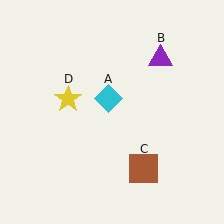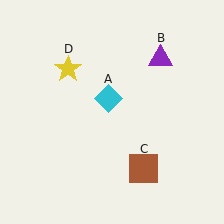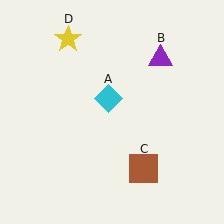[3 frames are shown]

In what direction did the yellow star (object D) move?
The yellow star (object D) moved up.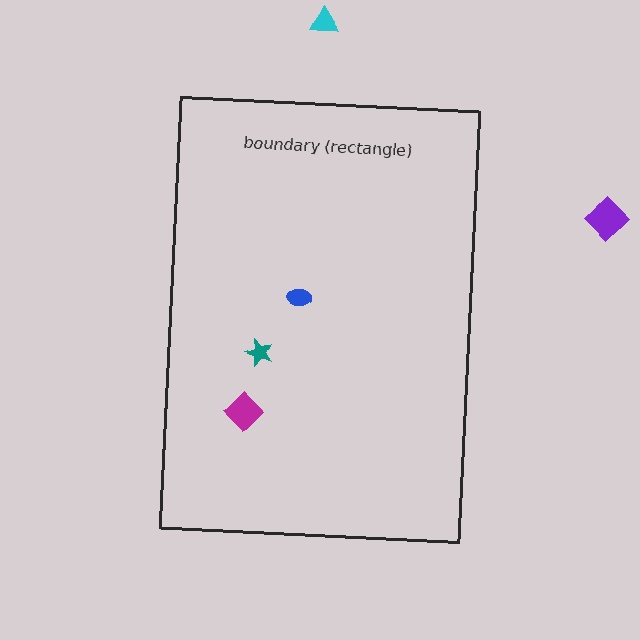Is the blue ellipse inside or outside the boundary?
Inside.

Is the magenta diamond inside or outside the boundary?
Inside.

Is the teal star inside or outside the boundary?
Inside.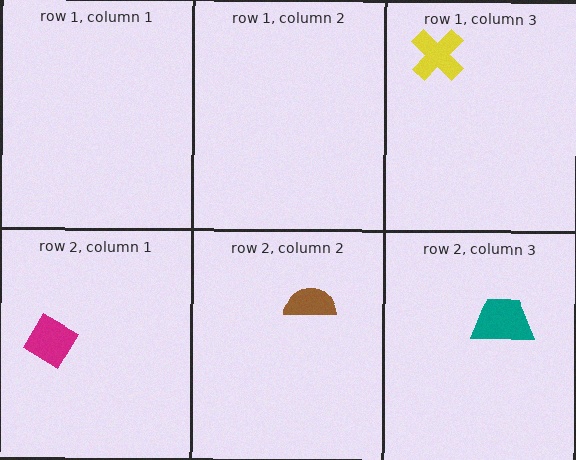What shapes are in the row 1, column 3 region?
The yellow cross.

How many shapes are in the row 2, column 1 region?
1.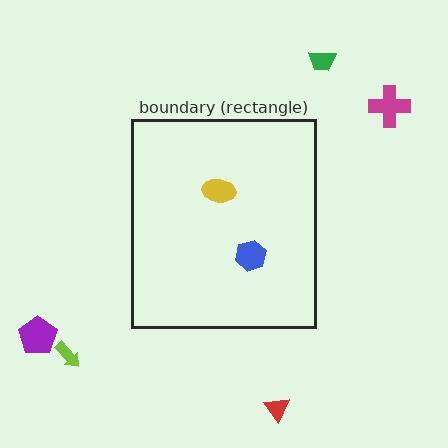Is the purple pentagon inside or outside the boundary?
Outside.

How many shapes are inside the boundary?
2 inside, 5 outside.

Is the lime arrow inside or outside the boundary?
Outside.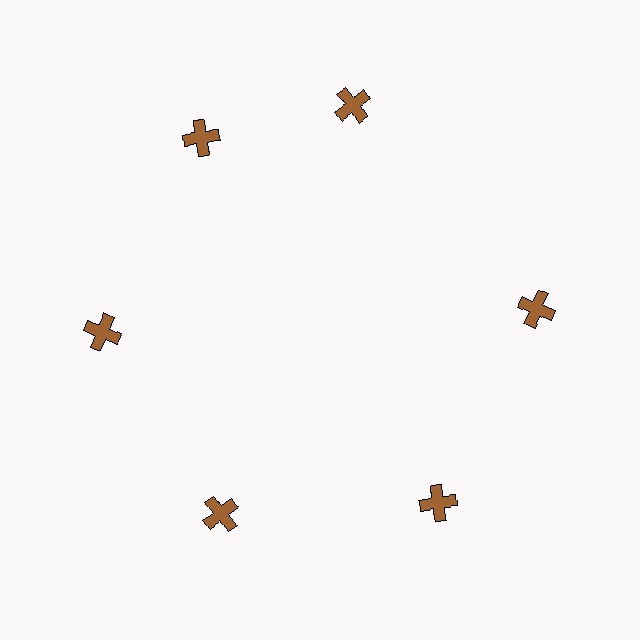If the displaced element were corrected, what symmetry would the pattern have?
It would have 6-fold rotational symmetry — the pattern would map onto itself every 60 degrees.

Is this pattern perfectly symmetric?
No. The 6 brown crosses are arranged in a ring, but one element near the 1 o'clock position is rotated out of alignment along the ring, breaking the 6-fold rotational symmetry.